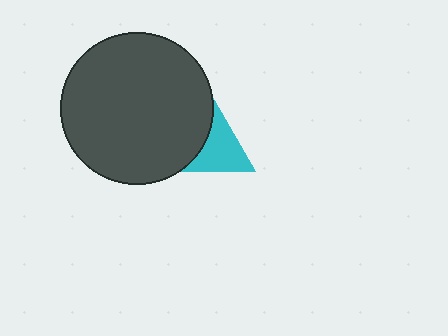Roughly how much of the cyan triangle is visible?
About half of it is visible (roughly 60%).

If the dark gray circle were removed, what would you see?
You would see the complete cyan triangle.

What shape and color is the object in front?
The object in front is a dark gray circle.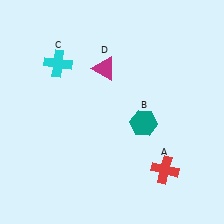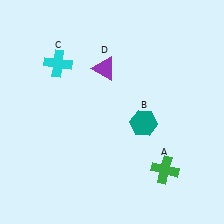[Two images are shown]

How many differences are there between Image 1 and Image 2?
There are 2 differences between the two images.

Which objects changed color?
A changed from red to green. D changed from magenta to purple.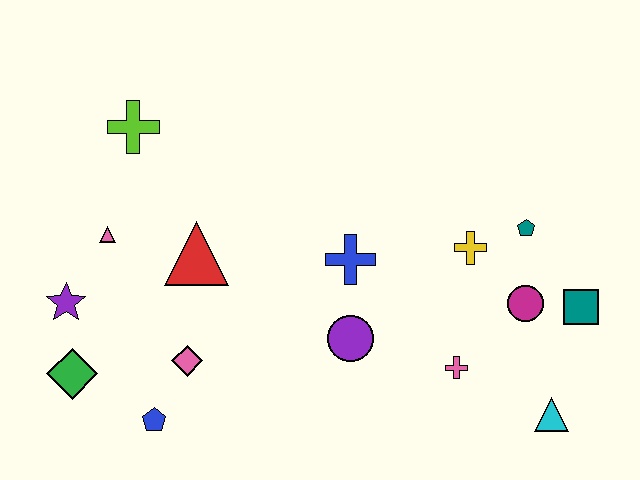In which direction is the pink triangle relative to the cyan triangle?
The pink triangle is to the left of the cyan triangle.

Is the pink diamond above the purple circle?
No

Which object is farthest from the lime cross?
The cyan triangle is farthest from the lime cross.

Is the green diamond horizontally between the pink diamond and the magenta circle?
No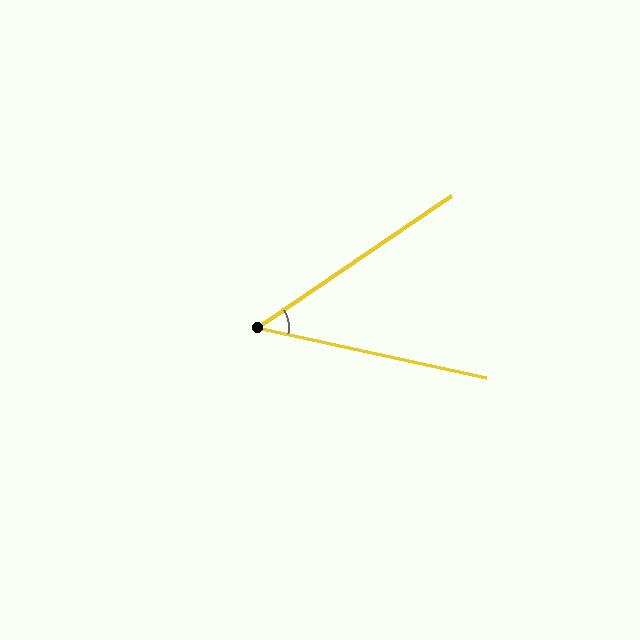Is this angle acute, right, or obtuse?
It is acute.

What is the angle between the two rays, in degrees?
Approximately 46 degrees.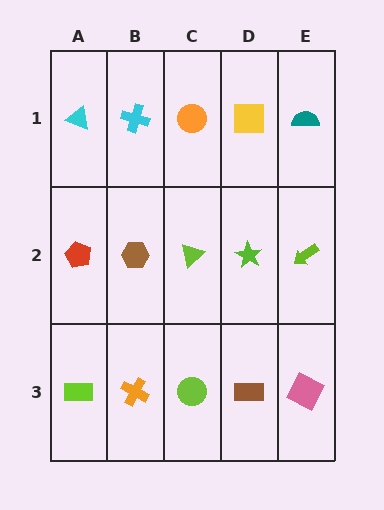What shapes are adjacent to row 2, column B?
A cyan cross (row 1, column B), an orange cross (row 3, column B), a red pentagon (row 2, column A), a lime triangle (row 2, column C).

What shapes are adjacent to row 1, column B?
A brown hexagon (row 2, column B), a cyan triangle (row 1, column A), an orange circle (row 1, column C).